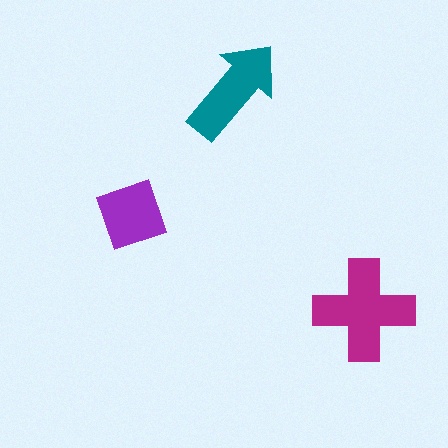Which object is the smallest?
The purple diamond.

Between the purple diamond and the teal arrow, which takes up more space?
The teal arrow.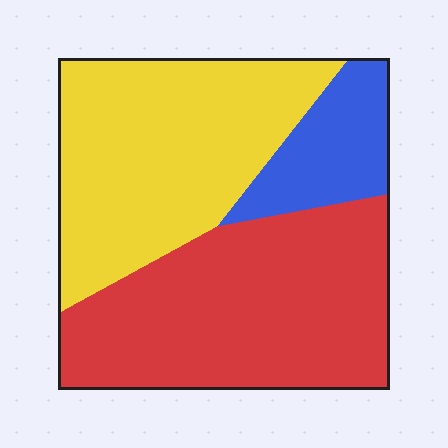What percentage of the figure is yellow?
Yellow takes up about two fifths (2/5) of the figure.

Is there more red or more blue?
Red.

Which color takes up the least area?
Blue, at roughly 15%.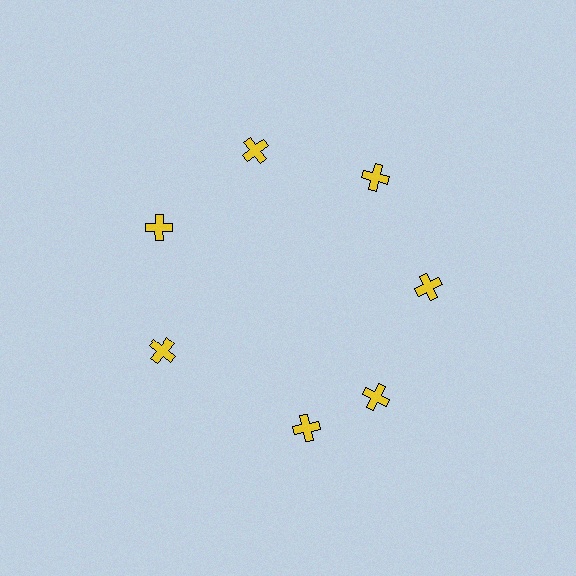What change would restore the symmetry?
The symmetry would be restored by rotating it back into even spacing with its neighbors so that all 7 crosses sit at equal angles and equal distance from the center.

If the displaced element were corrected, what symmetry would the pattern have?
It would have 7-fold rotational symmetry — the pattern would map onto itself every 51 degrees.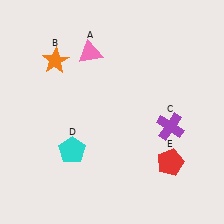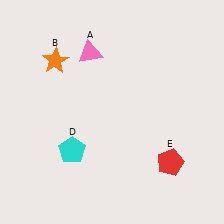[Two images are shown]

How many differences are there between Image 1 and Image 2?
There is 1 difference between the two images.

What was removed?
The purple cross (C) was removed in Image 2.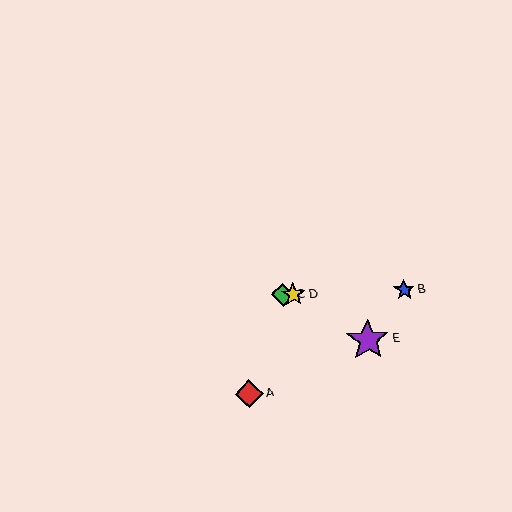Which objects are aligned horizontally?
Objects B, C, D are aligned horizontally.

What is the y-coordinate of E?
Object E is at y≈340.